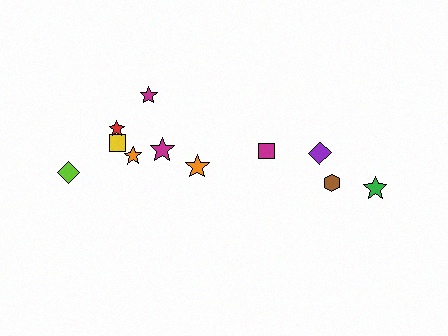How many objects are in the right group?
There are 4 objects.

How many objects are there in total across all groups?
There are 11 objects.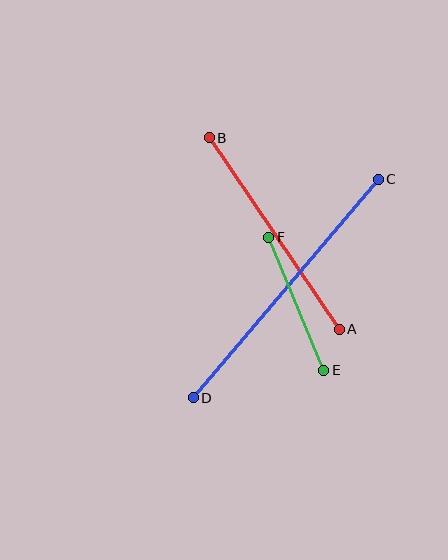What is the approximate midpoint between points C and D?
The midpoint is at approximately (286, 288) pixels.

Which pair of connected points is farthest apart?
Points C and D are farthest apart.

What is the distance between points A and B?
The distance is approximately 231 pixels.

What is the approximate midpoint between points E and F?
The midpoint is at approximately (296, 304) pixels.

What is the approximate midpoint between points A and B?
The midpoint is at approximately (274, 233) pixels.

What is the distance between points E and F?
The distance is approximately 144 pixels.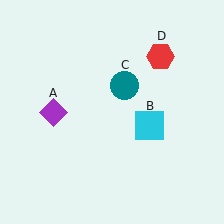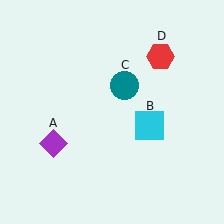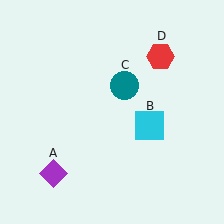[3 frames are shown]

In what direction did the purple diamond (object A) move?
The purple diamond (object A) moved down.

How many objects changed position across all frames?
1 object changed position: purple diamond (object A).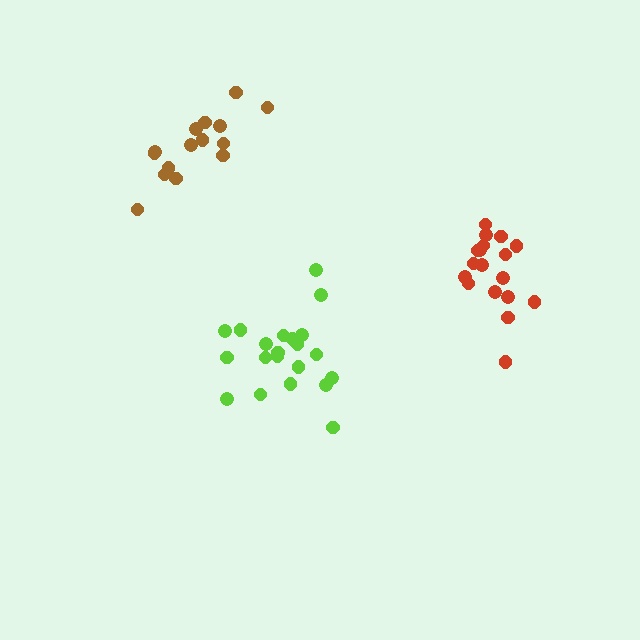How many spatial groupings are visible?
There are 3 spatial groupings.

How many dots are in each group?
Group 1: 18 dots, Group 2: 21 dots, Group 3: 15 dots (54 total).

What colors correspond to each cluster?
The clusters are colored: red, lime, brown.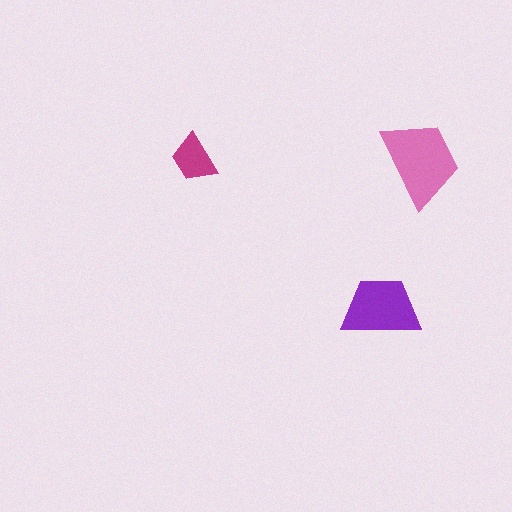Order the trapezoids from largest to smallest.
the pink one, the purple one, the magenta one.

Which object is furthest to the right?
The pink trapezoid is rightmost.